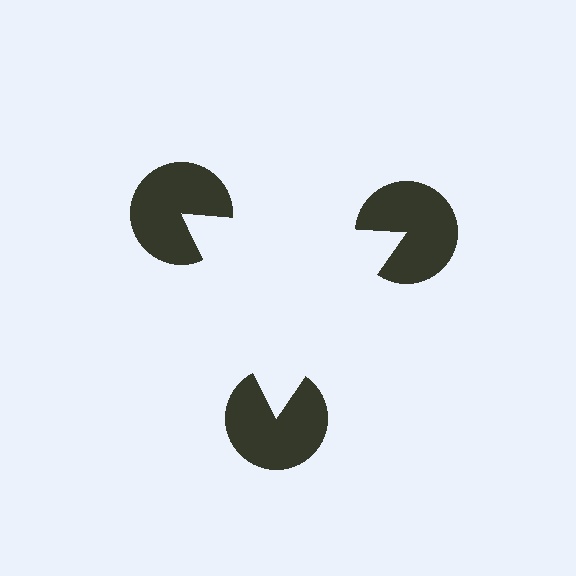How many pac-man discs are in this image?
There are 3 — one at each vertex of the illusory triangle.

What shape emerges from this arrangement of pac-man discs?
An illusory triangle — its edges are inferred from the aligned wedge cuts in the pac-man discs, not physically drawn.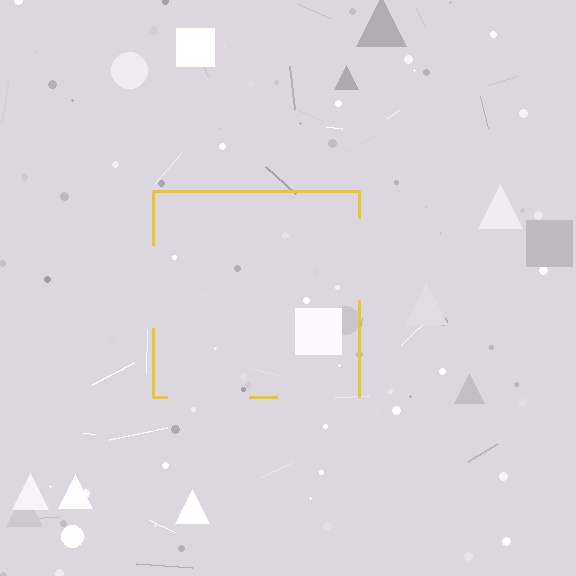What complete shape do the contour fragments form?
The contour fragments form a square.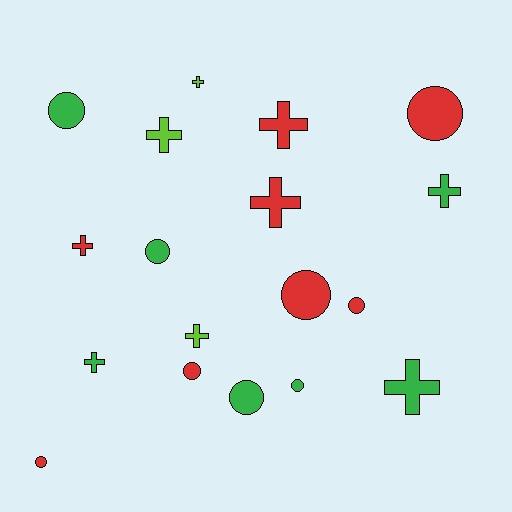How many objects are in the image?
There are 18 objects.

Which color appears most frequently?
Red, with 8 objects.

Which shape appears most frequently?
Cross, with 9 objects.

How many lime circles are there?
There are no lime circles.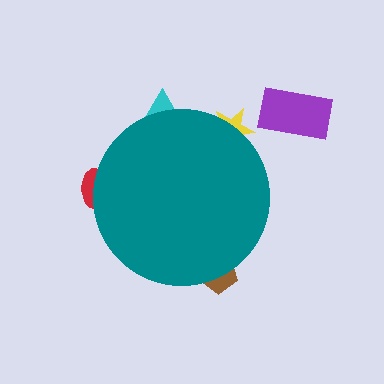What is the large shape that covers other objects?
A teal circle.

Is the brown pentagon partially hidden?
Yes, the brown pentagon is partially hidden behind the teal circle.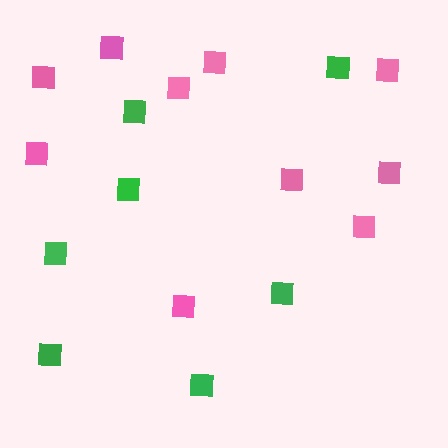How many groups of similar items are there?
There are 2 groups: one group of green squares (7) and one group of pink squares (10).